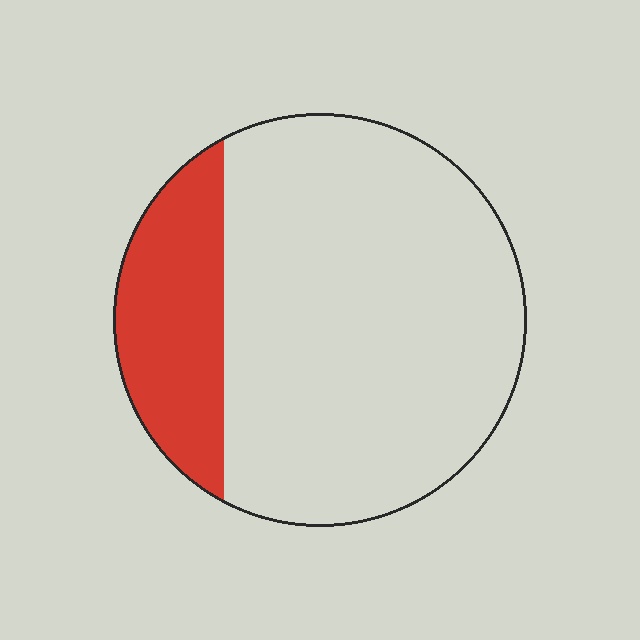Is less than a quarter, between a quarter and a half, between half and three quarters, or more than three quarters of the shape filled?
Less than a quarter.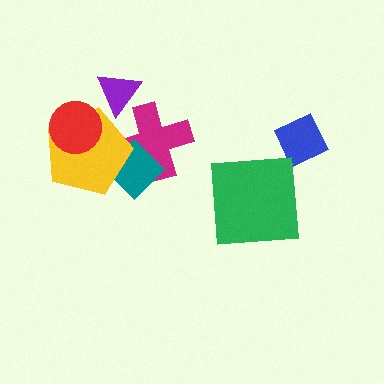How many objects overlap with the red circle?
1 object overlaps with the red circle.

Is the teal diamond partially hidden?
Yes, it is partially covered by another shape.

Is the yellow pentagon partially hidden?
Yes, it is partially covered by another shape.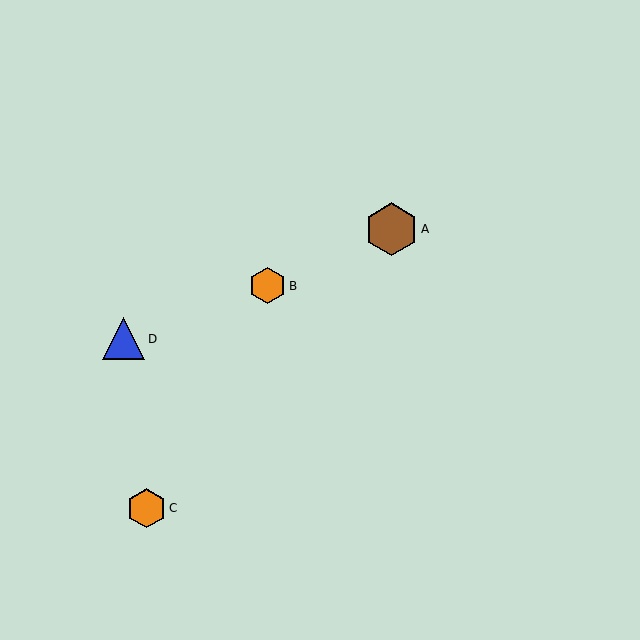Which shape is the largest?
The brown hexagon (labeled A) is the largest.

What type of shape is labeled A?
Shape A is a brown hexagon.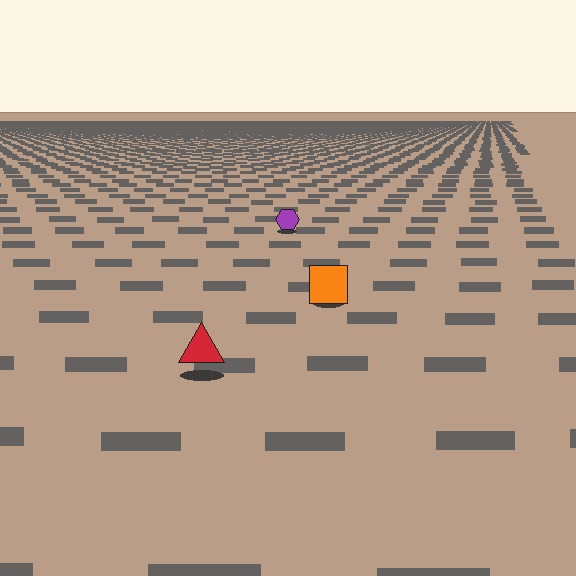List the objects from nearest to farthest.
From nearest to farthest: the red triangle, the orange square, the purple hexagon.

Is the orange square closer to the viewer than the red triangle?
No. The red triangle is closer — you can tell from the texture gradient: the ground texture is coarser near it.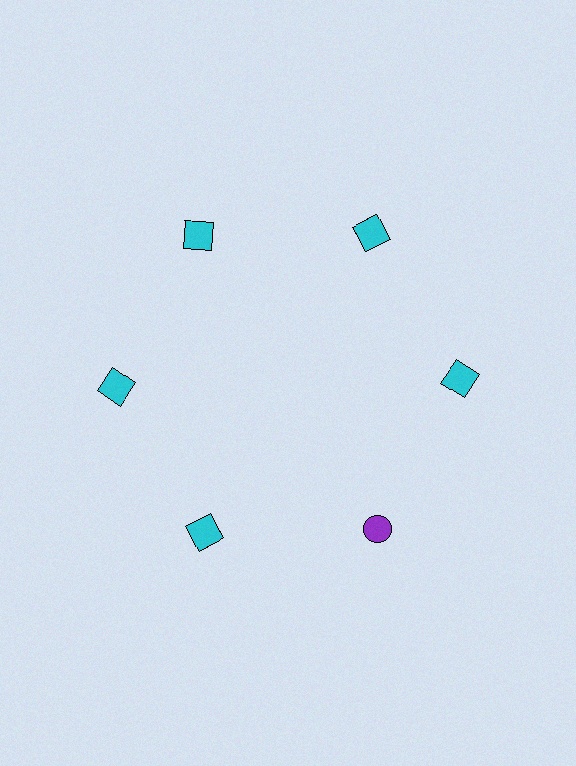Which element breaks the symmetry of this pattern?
The purple circle at roughly the 5 o'clock position breaks the symmetry. All other shapes are cyan squares.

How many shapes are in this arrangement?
There are 6 shapes arranged in a ring pattern.